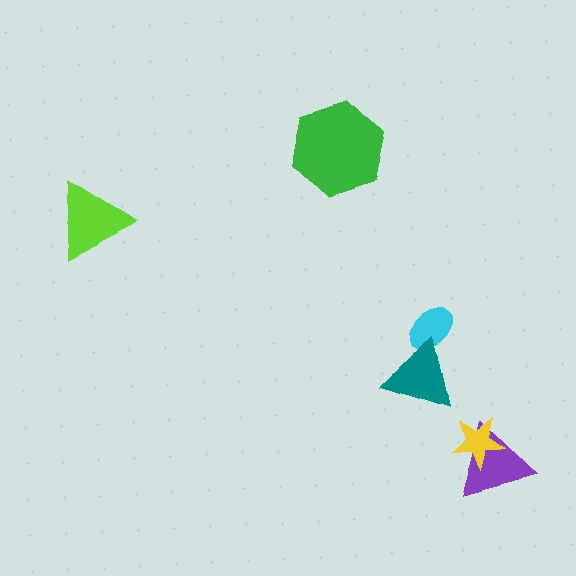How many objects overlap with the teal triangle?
1 object overlaps with the teal triangle.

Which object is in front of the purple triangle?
The yellow star is in front of the purple triangle.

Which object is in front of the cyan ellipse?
The teal triangle is in front of the cyan ellipse.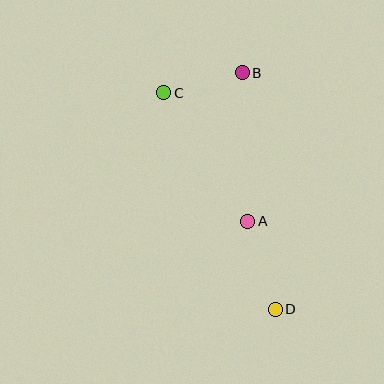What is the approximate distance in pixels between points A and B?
The distance between A and B is approximately 149 pixels.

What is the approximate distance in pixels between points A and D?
The distance between A and D is approximately 92 pixels.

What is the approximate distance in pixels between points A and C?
The distance between A and C is approximately 154 pixels.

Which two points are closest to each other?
Points B and C are closest to each other.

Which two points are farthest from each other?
Points C and D are farthest from each other.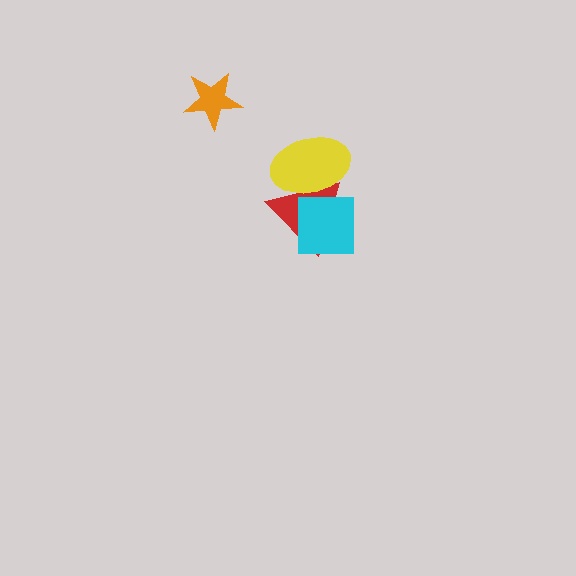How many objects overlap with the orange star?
0 objects overlap with the orange star.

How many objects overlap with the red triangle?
2 objects overlap with the red triangle.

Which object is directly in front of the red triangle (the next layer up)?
The cyan square is directly in front of the red triangle.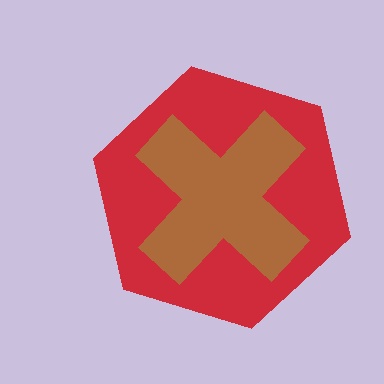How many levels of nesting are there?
2.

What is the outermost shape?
The red hexagon.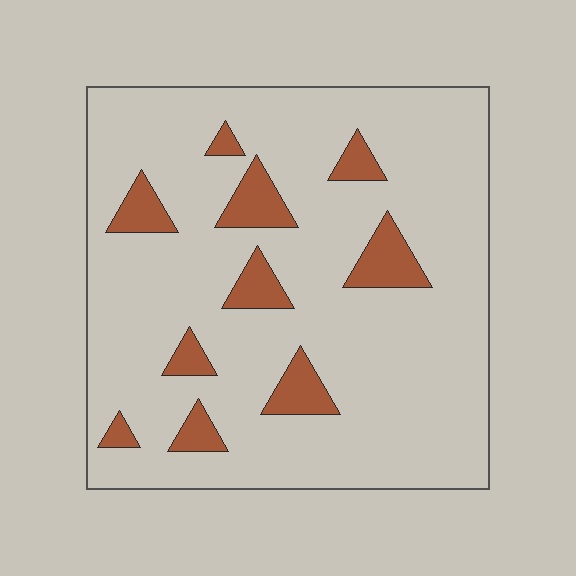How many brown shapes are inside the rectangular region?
10.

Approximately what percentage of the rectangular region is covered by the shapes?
Approximately 15%.